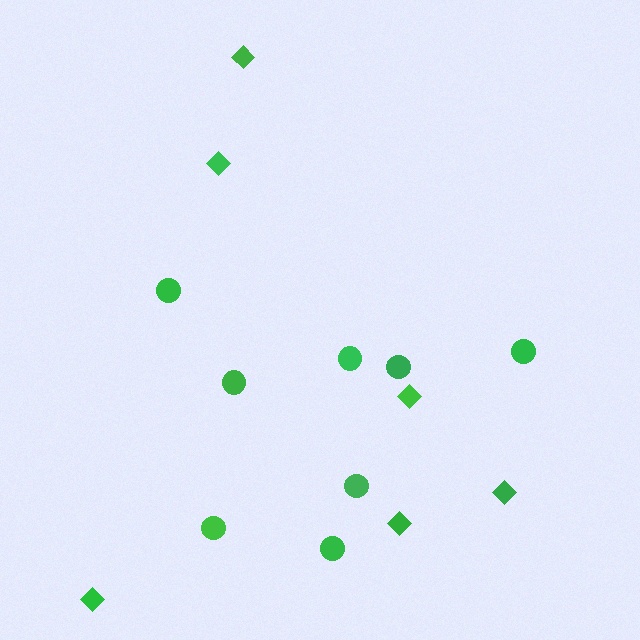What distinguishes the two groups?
There are 2 groups: one group of circles (8) and one group of diamonds (6).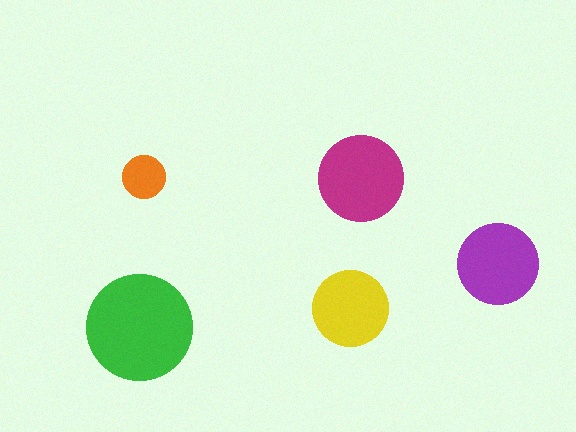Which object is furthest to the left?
The green circle is leftmost.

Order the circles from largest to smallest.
the green one, the magenta one, the purple one, the yellow one, the orange one.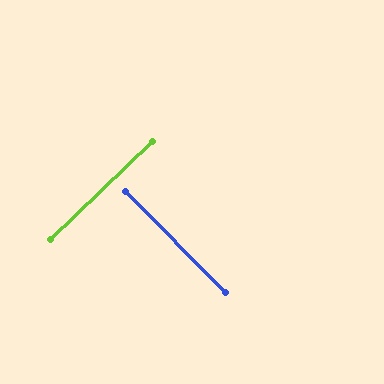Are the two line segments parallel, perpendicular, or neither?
Perpendicular — they meet at approximately 89°.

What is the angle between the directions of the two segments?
Approximately 89 degrees.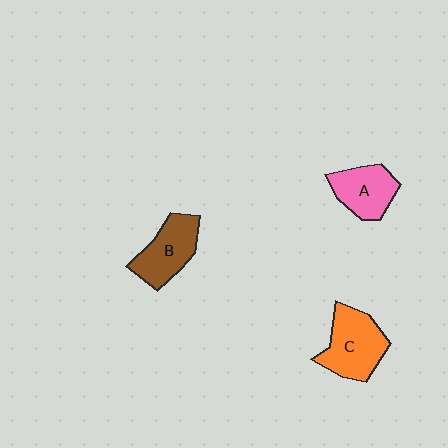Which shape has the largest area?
Shape C (orange).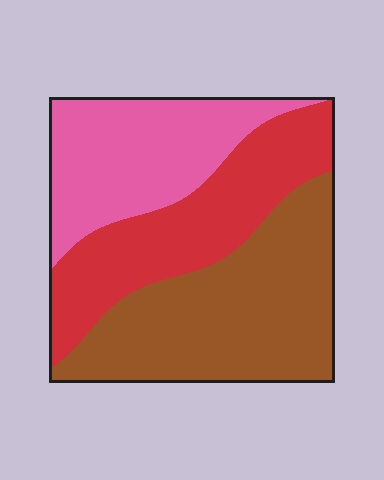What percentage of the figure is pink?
Pink covers 29% of the figure.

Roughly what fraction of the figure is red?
Red covers around 30% of the figure.